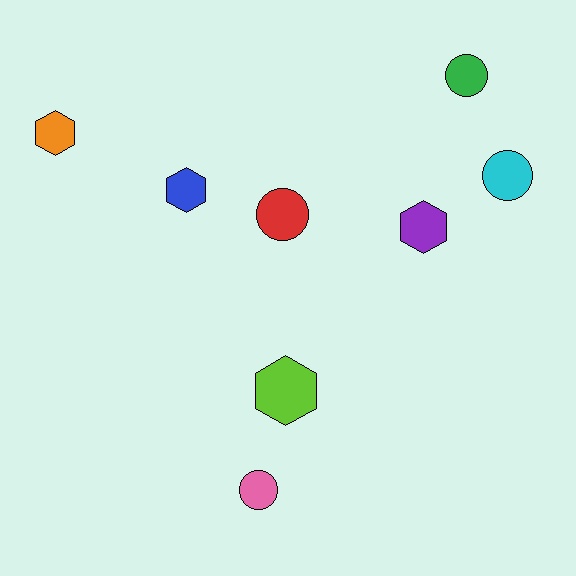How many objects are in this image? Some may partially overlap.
There are 8 objects.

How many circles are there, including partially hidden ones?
There are 4 circles.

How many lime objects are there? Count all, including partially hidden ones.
There is 1 lime object.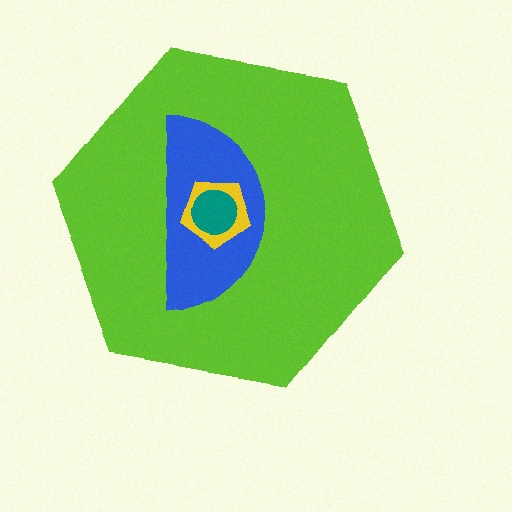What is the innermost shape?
The teal circle.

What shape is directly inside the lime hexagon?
The blue semicircle.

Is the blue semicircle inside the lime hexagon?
Yes.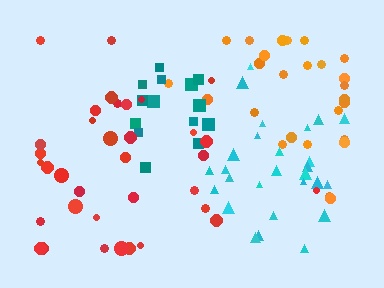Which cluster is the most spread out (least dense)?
Orange.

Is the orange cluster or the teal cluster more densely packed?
Teal.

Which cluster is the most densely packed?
Cyan.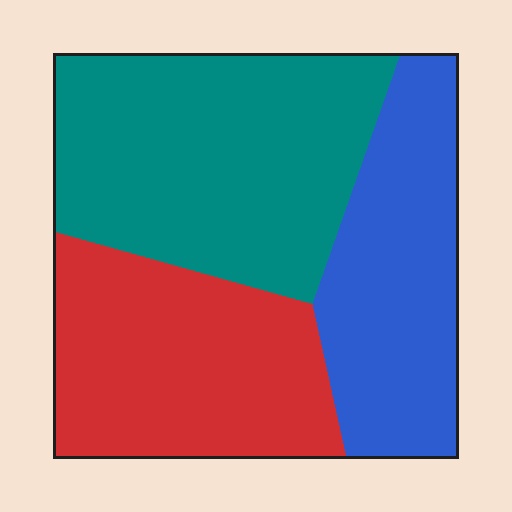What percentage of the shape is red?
Red covers 32% of the shape.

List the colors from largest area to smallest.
From largest to smallest: teal, red, blue.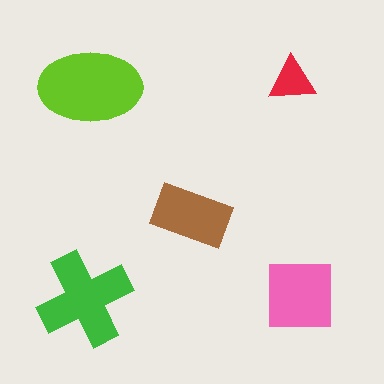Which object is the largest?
The lime ellipse.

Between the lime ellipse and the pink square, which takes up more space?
The lime ellipse.